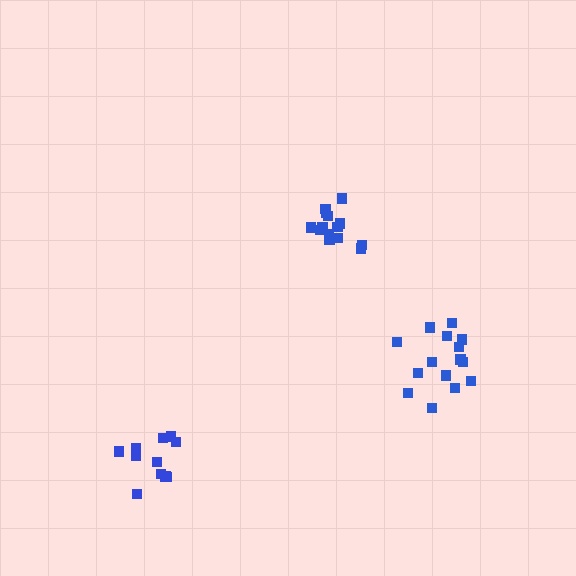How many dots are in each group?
Group 1: 12 dots, Group 2: 14 dots, Group 3: 15 dots (41 total).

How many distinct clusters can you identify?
There are 3 distinct clusters.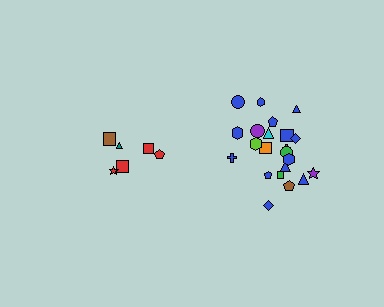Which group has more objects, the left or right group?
The right group.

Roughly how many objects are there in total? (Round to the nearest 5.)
Roughly 30 objects in total.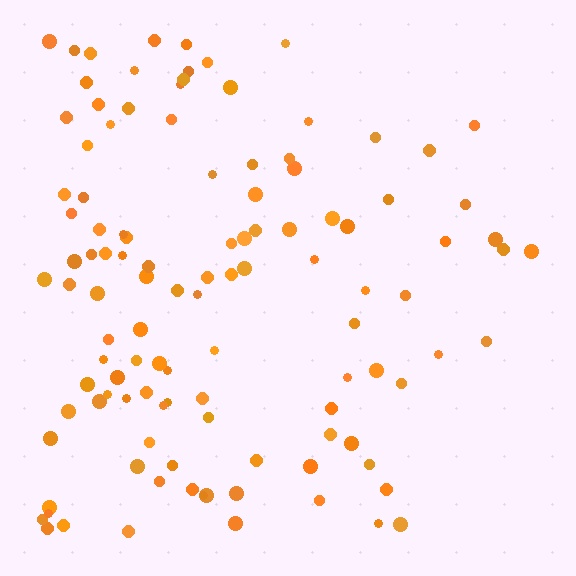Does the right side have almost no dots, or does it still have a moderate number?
Still a moderate number, just noticeably fewer than the left.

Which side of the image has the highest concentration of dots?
The left.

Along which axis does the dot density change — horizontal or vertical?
Horizontal.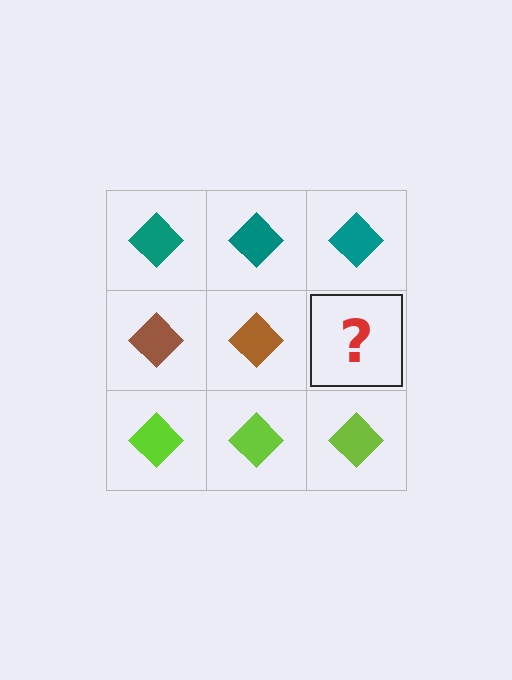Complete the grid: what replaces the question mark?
The question mark should be replaced with a brown diamond.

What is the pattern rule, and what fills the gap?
The rule is that each row has a consistent color. The gap should be filled with a brown diamond.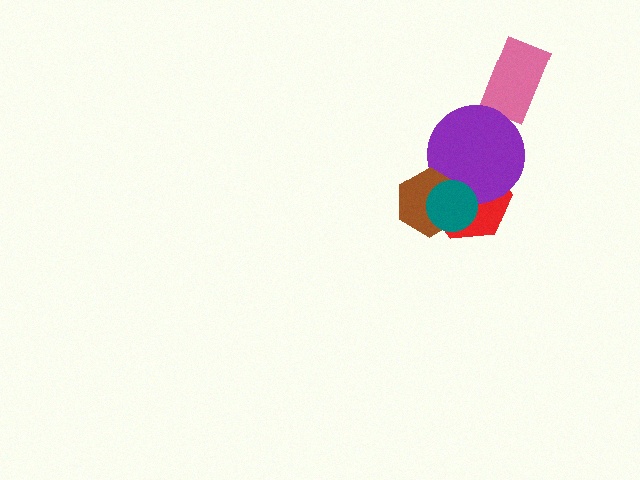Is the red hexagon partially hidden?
Yes, it is partially covered by another shape.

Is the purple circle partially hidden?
Yes, it is partially covered by another shape.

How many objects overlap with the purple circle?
3 objects overlap with the purple circle.